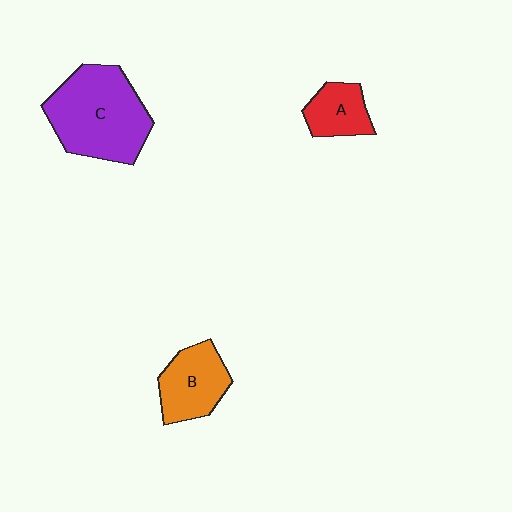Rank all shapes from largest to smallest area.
From largest to smallest: C (purple), B (orange), A (red).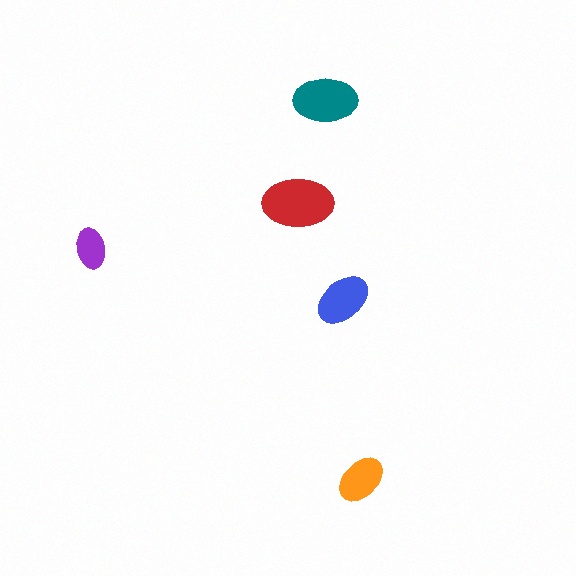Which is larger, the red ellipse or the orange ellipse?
The red one.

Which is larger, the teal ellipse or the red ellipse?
The red one.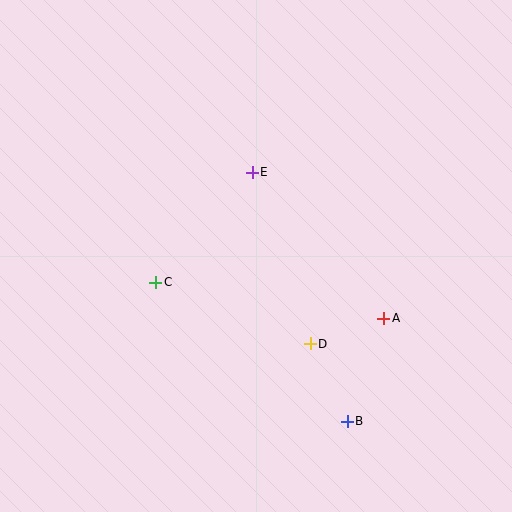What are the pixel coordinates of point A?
Point A is at (384, 318).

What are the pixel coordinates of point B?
Point B is at (347, 421).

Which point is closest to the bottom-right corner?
Point B is closest to the bottom-right corner.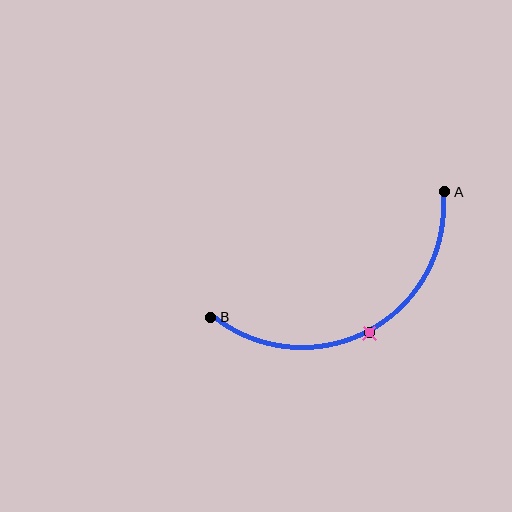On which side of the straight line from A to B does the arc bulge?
The arc bulges below the straight line connecting A and B.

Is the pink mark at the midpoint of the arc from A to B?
Yes. The pink mark lies on the arc at equal arc-length from both A and B — it is the arc midpoint.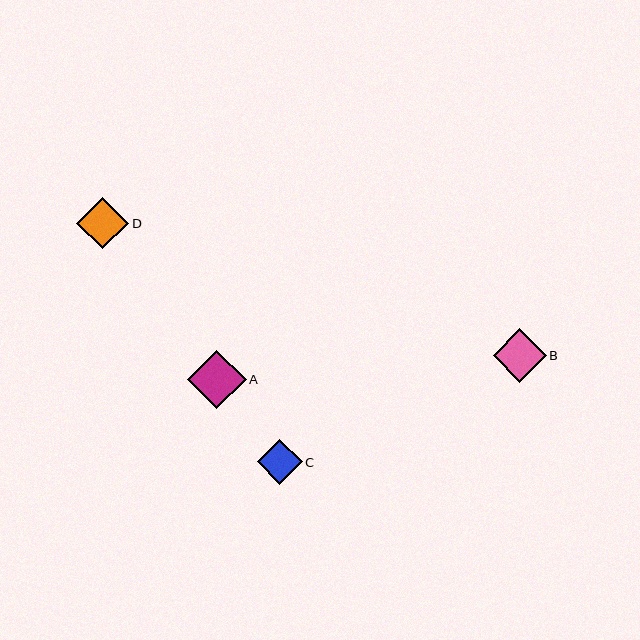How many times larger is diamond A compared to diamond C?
Diamond A is approximately 1.3 times the size of diamond C.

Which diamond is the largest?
Diamond A is the largest with a size of approximately 59 pixels.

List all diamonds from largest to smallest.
From largest to smallest: A, B, D, C.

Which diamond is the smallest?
Diamond C is the smallest with a size of approximately 45 pixels.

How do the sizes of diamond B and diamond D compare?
Diamond B and diamond D are approximately the same size.